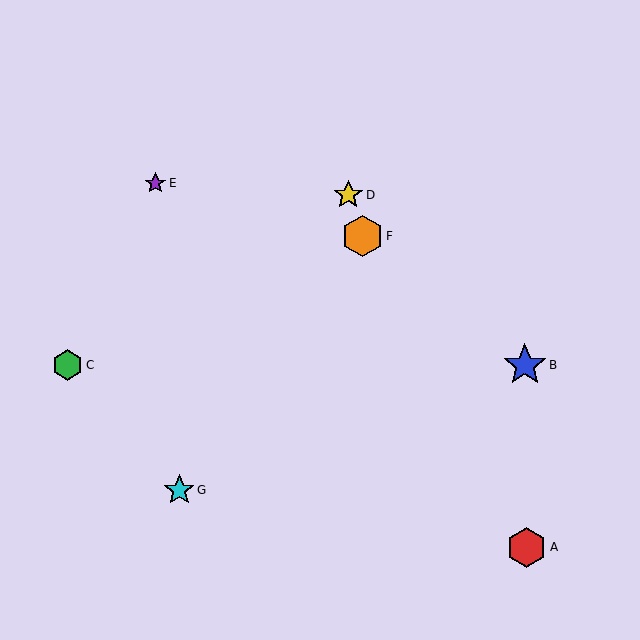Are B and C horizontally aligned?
Yes, both are at y≈365.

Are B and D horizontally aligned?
No, B is at y≈365 and D is at y≈195.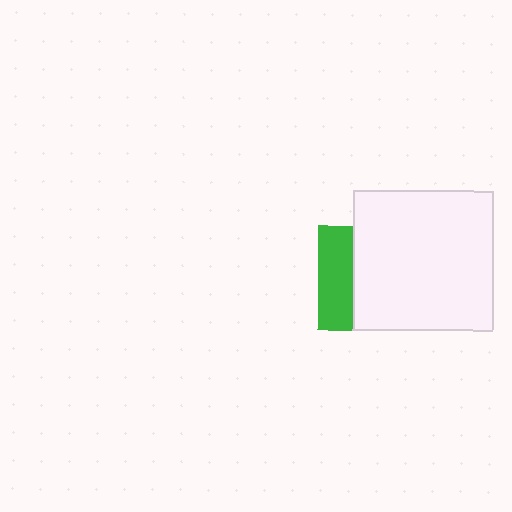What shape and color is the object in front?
The object in front is a white square.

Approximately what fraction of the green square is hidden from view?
Roughly 65% of the green square is hidden behind the white square.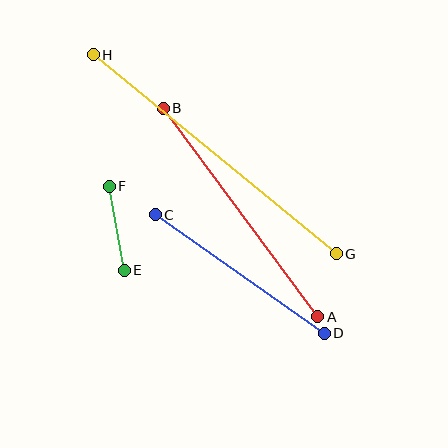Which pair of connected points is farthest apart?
Points G and H are farthest apart.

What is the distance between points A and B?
The distance is approximately 259 pixels.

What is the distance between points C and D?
The distance is approximately 206 pixels.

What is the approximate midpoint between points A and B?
The midpoint is at approximately (241, 212) pixels.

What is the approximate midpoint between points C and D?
The midpoint is at approximately (240, 274) pixels.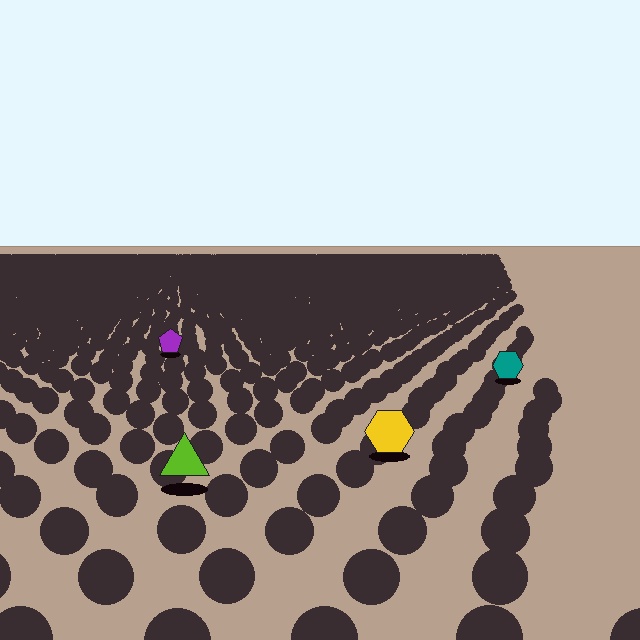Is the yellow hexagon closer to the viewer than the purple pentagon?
Yes. The yellow hexagon is closer — you can tell from the texture gradient: the ground texture is coarser near it.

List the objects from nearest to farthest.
From nearest to farthest: the lime triangle, the yellow hexagon, the teal hexagon, the purple pentagon.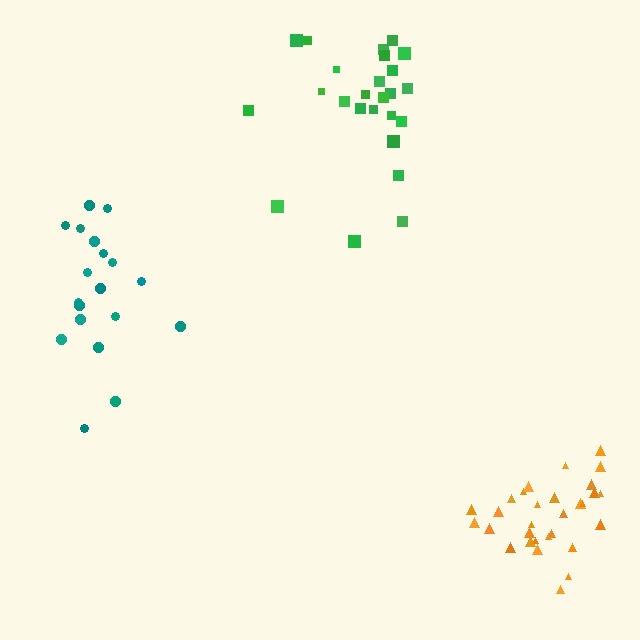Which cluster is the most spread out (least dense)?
Teal.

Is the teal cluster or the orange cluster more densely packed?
Orange.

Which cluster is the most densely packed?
Orange.